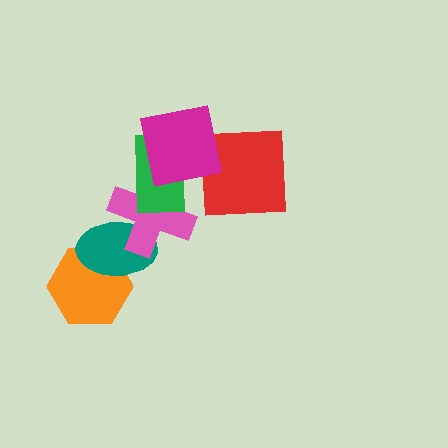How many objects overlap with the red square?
0 objects overlap with the red square.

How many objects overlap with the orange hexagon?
1 object overlaps with the orange hexagon.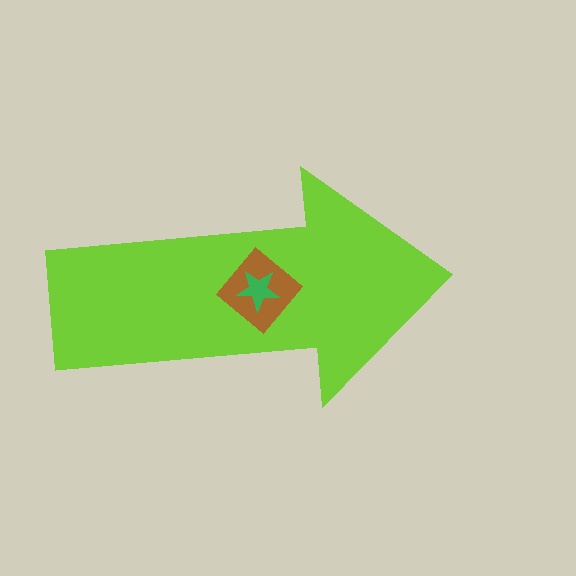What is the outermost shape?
The lime arrow.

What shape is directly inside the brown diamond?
The green star.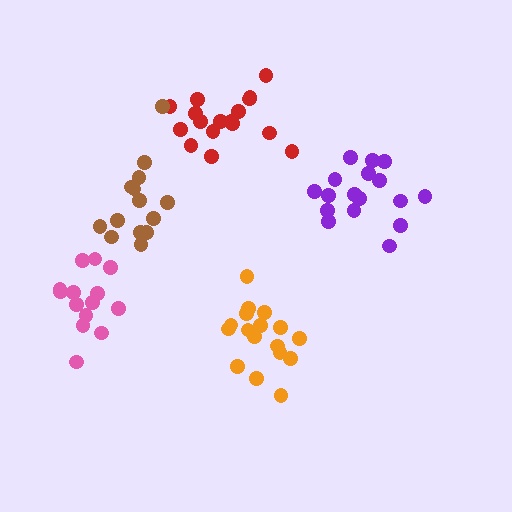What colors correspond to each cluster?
The clusters are colored: red, orange, pink, purple, brown.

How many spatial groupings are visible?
There are 5 spatial groupings.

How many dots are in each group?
Group 1: 17 dots, Group 2: 17 dots, Group 3: 14 dots, Group 4: 17 dots, Group 5: 14 dots (79 total).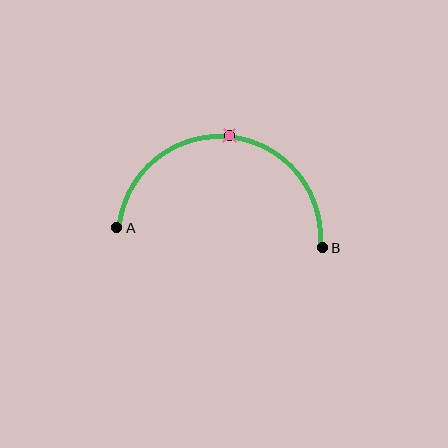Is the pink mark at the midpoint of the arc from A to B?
Yes. The pink mark lies on the arc at equal arc-length from both A and B — it is the arc midpoint.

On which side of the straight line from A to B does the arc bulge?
The arc bulges above the straight line connecting A and B.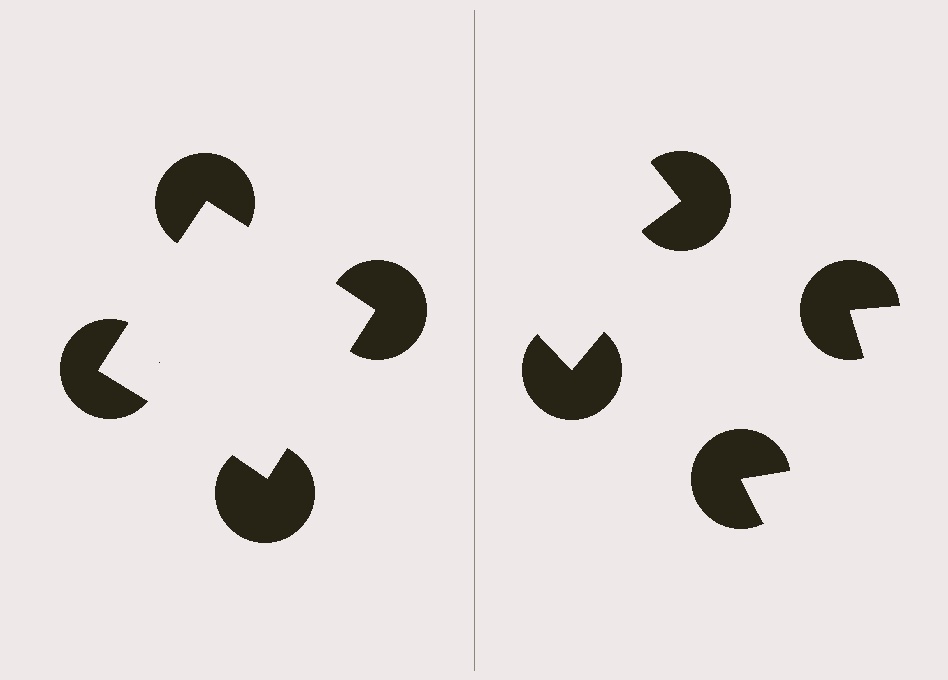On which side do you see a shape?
An illusory square appears on the left side. On the right side the wedge cuts are rotated, so no coherent shape forms.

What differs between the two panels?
The pac-man discs are positioned identically on both sides; only the wedge orientations differ. On the left they align to a square; on the right they are misaligned.